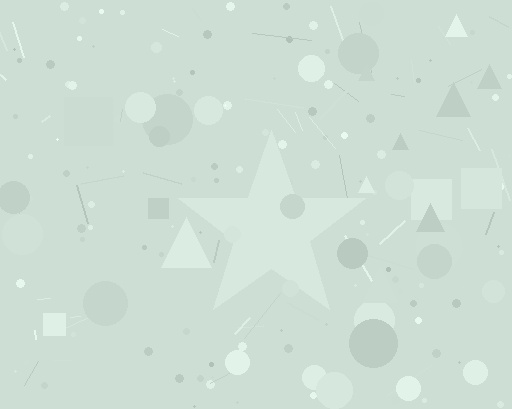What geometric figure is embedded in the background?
A star is embedded in the background.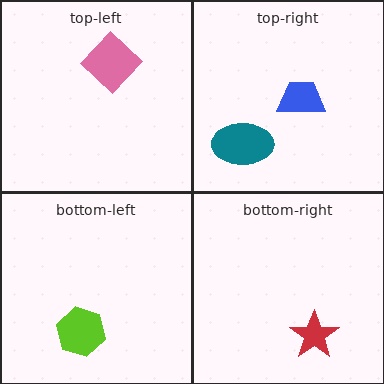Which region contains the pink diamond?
The top-left region.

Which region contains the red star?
The bottom-right region.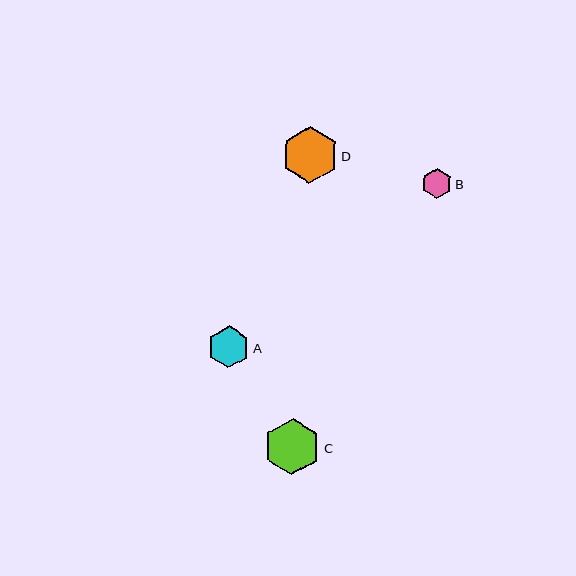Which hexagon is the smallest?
Hexagon B is the smallest with a size of approximately 30 pixels.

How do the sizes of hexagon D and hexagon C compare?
Hexagon D and hexagon C are approximately the same size.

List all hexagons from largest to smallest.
From largest to smallest: D, C, A, B.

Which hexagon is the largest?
Hexagon D is the largest with a size of approximately 57 pixels.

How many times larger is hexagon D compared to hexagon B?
Hexagon D is approximately 1.9 times the size of hexagon B.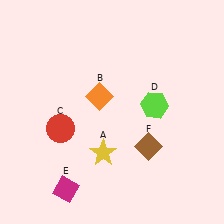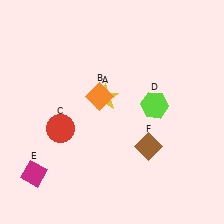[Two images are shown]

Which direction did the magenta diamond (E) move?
The magenta diamond (E) moved left.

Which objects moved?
The objects that moved are: the yellow star (A), the magenta diamond (E).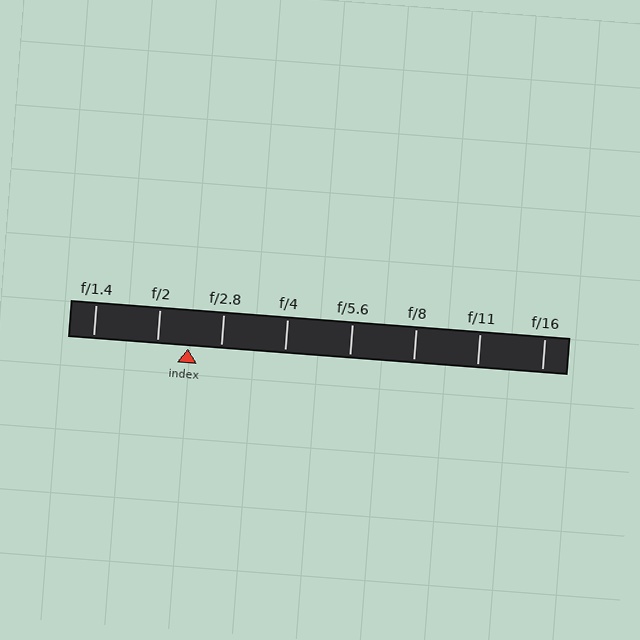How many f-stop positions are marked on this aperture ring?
There are 8 f-stop positions marked.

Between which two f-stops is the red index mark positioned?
The index mark is between f/2 and f/2.8.